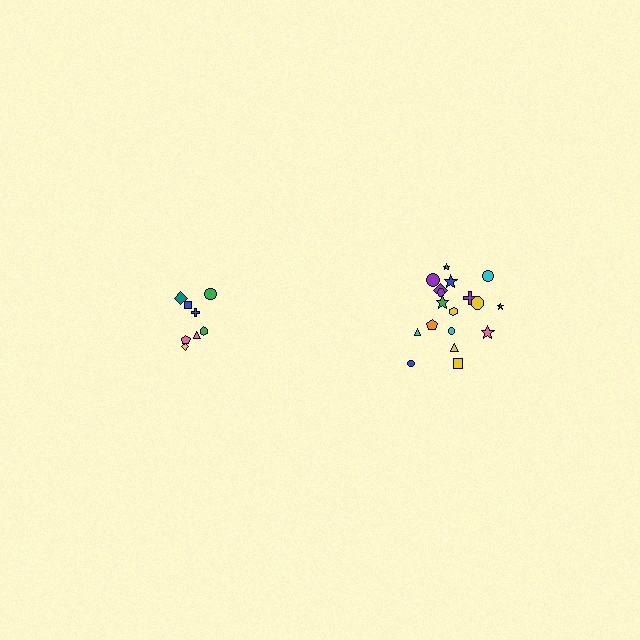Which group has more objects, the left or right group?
The right group.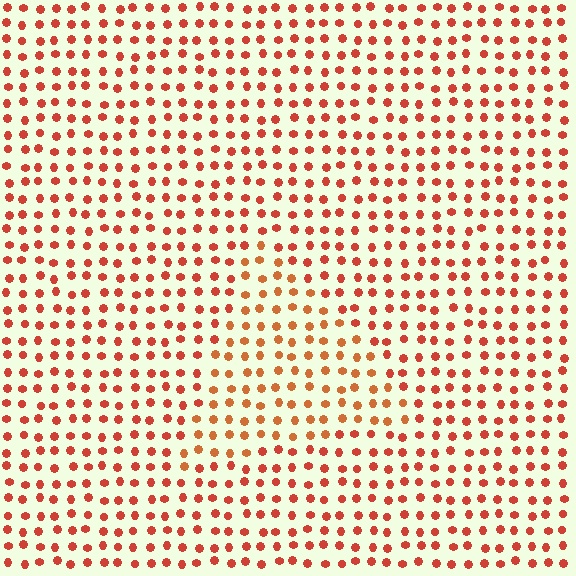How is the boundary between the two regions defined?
The boundary is defined purely by a slight shift in hue (about 18 degrees). Spacing, size, and orientation are identical on both sides.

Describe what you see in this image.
The image is filled with small red elements in a uniform arrangement. A triangle-shaped region is visible where the elements are tinted to a slightly different hue, forming a subtle color boundary.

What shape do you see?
I see a triangle.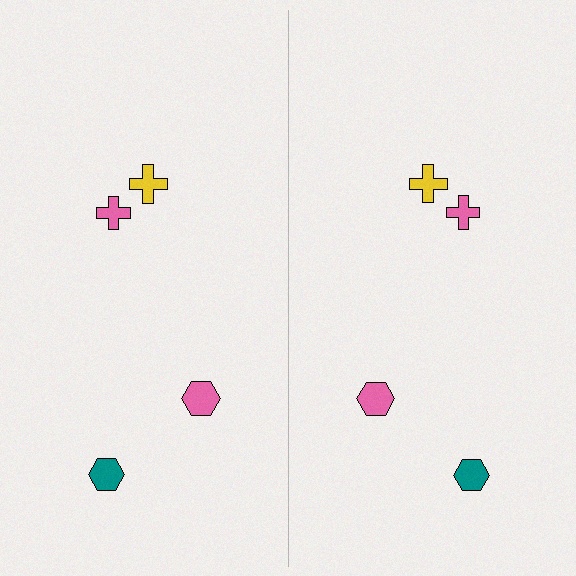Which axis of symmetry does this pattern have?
The pattern has a vertical axis of symmetry running through the center of the image.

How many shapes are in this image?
There are 8 shapes in this image.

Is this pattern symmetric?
Yes, this pattern has bilateral (reflection) symmetry.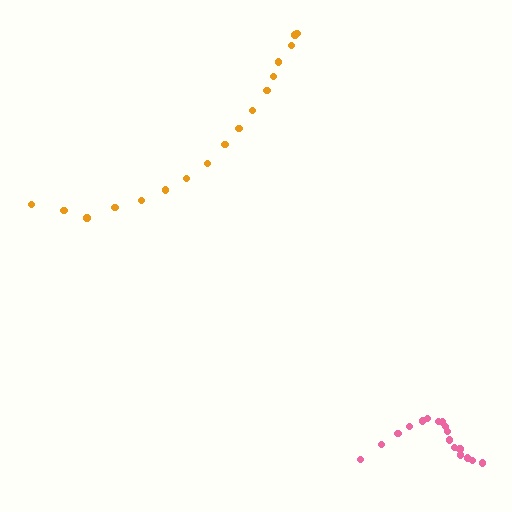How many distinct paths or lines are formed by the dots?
There are 2 distinct paths.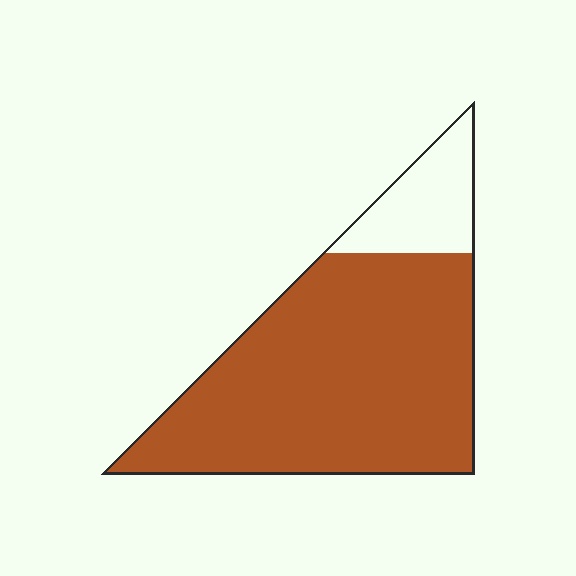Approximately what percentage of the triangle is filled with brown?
Approximately 85%.